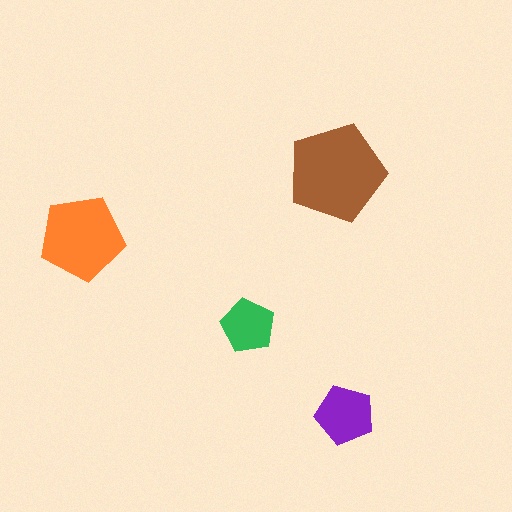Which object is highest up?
The brown pentagon is topmost.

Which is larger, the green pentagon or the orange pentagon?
The orange one.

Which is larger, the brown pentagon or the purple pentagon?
The brown one.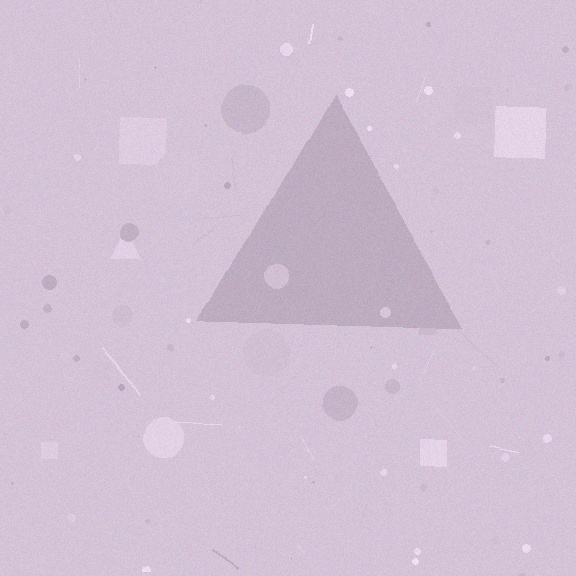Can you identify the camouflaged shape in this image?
The camouflaged shape is a triangle.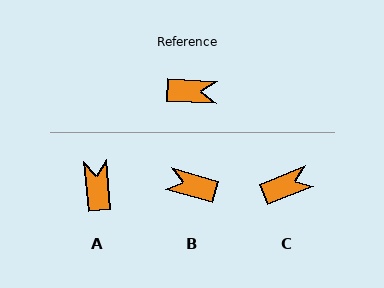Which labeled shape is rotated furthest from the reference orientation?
B, about 168 degrees away.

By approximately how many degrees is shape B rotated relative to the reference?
Approximately 168 degrees counter-clockwise.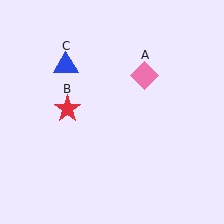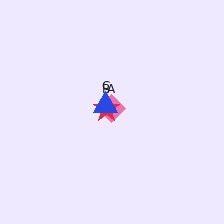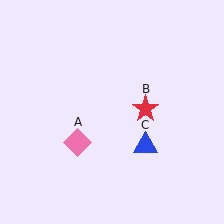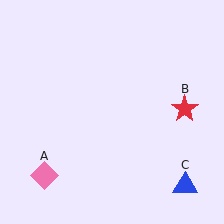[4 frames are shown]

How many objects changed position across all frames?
3 objects changed position: pink diamond (object A), red star (object B), blue triangle (object C).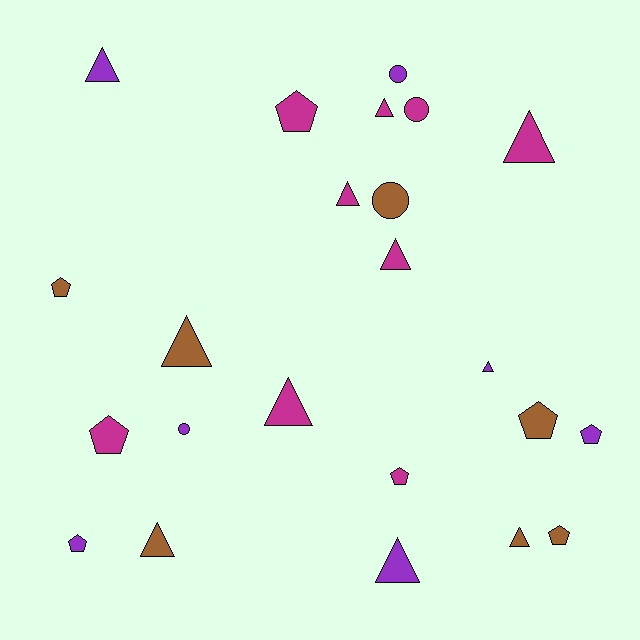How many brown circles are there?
There is 1 brown circle.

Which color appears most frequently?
Magenta, with 9 objects.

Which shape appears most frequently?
Triangle, with 11 objects.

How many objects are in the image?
There are 23 objects.